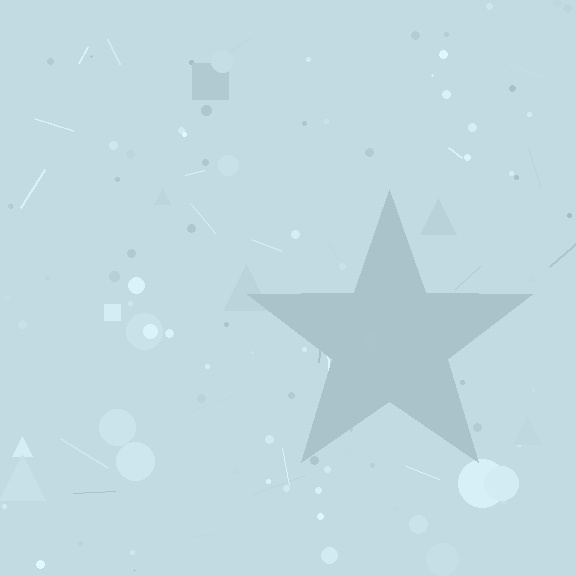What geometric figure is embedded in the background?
A star is embedded in the background.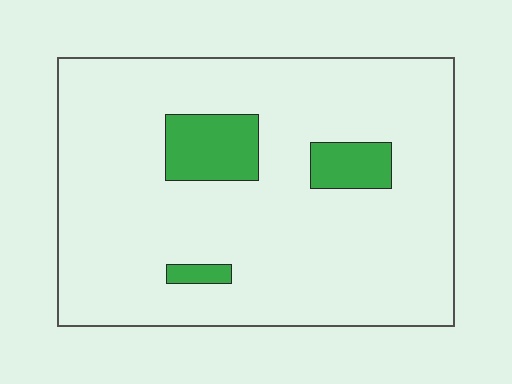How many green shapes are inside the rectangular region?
3.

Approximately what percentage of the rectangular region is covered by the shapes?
Approximately 10%.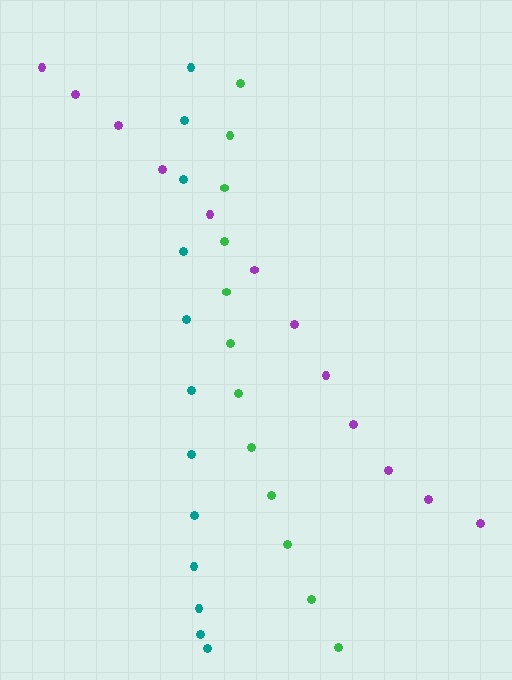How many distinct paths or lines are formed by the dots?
There are 3 distinct paths.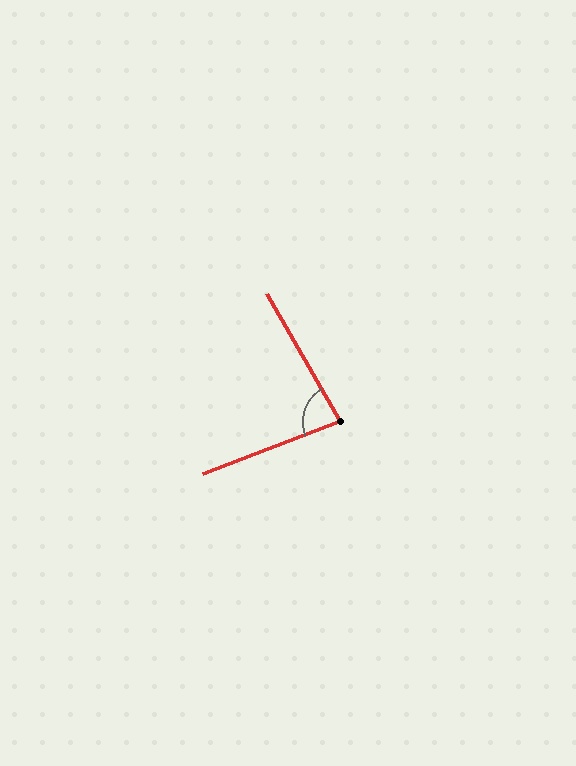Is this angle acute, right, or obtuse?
It is acute.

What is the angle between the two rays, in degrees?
Approximately 81 degrees.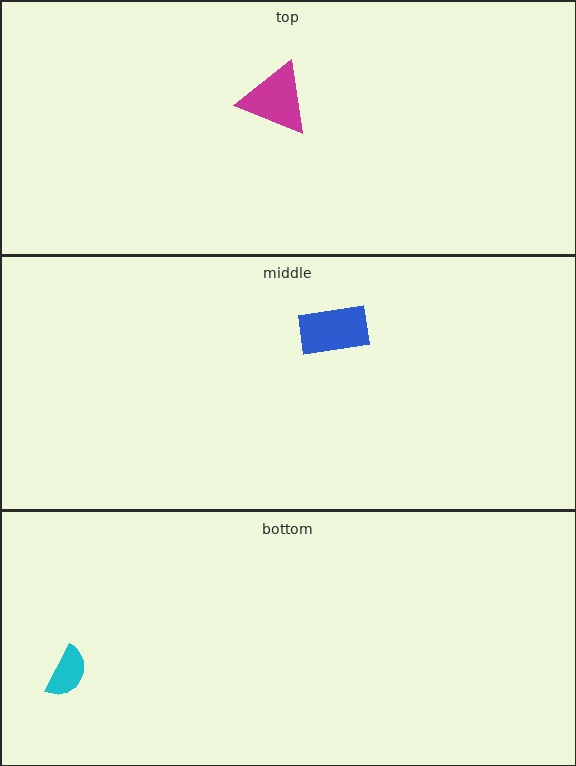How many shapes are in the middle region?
1.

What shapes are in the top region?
The magenta triangle.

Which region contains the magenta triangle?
The top region.